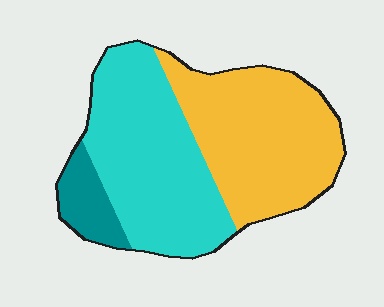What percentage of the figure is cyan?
Cyan covers 46% of the figure.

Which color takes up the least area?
Teal, at roughly 10%.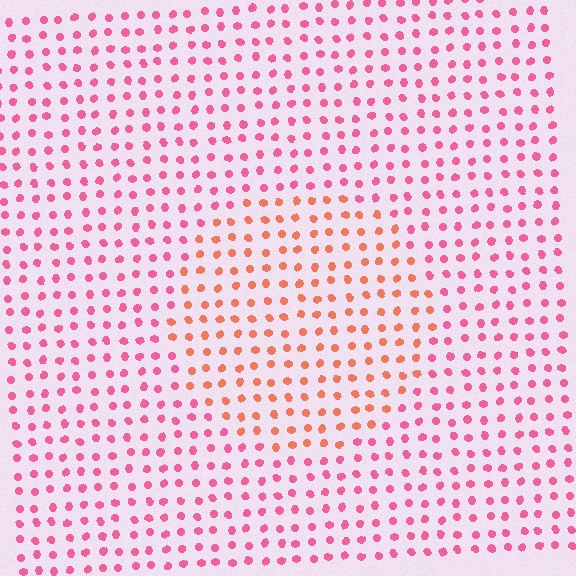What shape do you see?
I see a circle.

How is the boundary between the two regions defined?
The boundary is defined purely by a slight shift in hue (about 38 degrees). Spacing, size, and orientation are identical on both sides.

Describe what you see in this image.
The image is filled with small pink elements in a uniform arrangement. A circle-shaped region is visible where the elements are tinted to a slightly different hue, forming a subtle color boundary.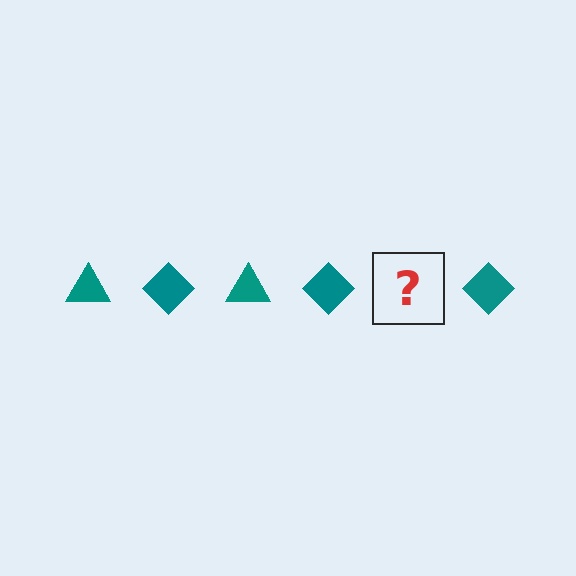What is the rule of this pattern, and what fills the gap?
The rule is that the pattern cycles through triangle, diamond shapes in teal. The gap should be filled with a teal triangle.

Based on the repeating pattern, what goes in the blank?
The blank should be a teal triangle.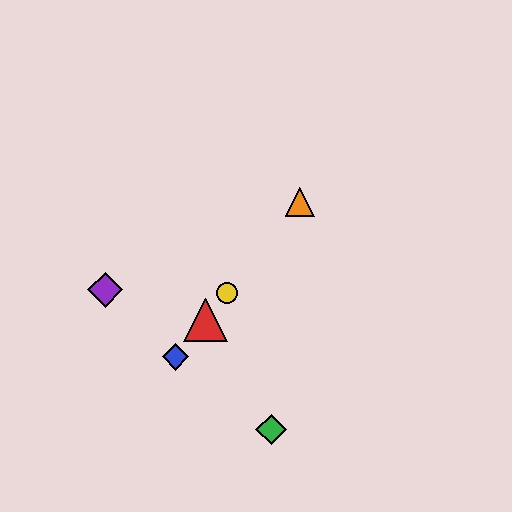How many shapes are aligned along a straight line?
4 shapes (the red triangle, the blue diamond, the yellow circle, the orange triangle) are aligned along a straight line.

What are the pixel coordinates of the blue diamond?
The blue diamond is at (176, 357).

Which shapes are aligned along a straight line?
The red triangle, the blue diamond, the yellow circle, the orange triangle are aligned along a straight line.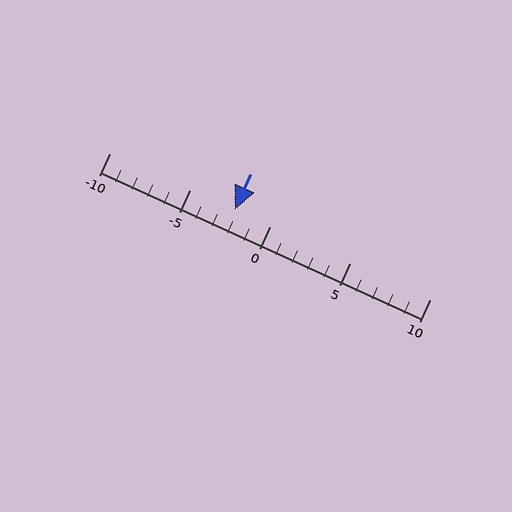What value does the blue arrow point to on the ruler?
The blue arrow points to approximately -2.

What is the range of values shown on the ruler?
The ruler shows values from -10 to 10.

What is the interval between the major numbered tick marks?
The major tick marks are spaced 5 units apart.